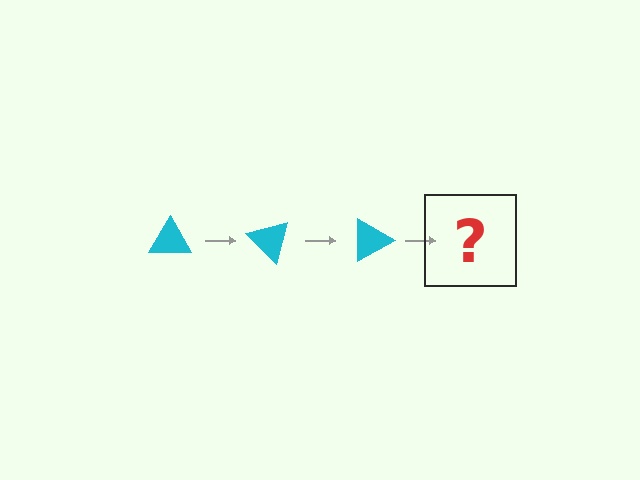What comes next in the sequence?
The next element should be a cyan triangle rotated 135 degrees.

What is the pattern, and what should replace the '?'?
The pattern is that the triangle rotates 45 degrees each step. The '?' should be a cyan triangle rotated 135 degrees.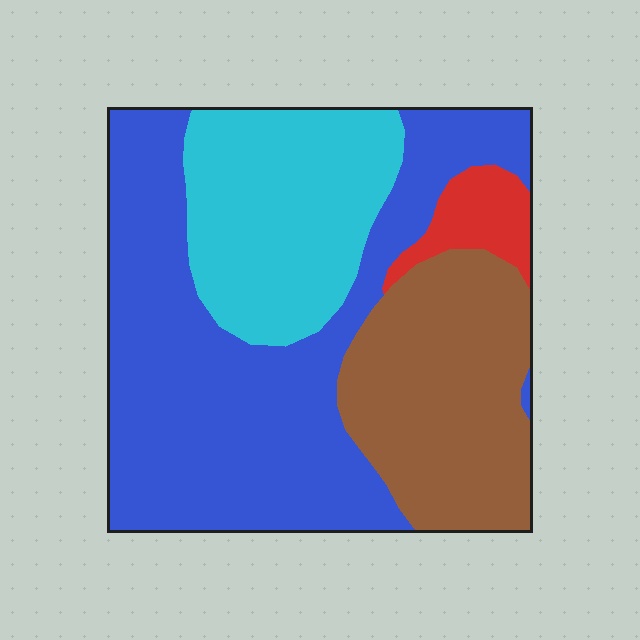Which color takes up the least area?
Red, at roughly 5%.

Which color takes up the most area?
Blue, at roughly 45%.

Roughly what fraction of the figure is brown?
Brown takes up about one quarter (1/4) of the figure.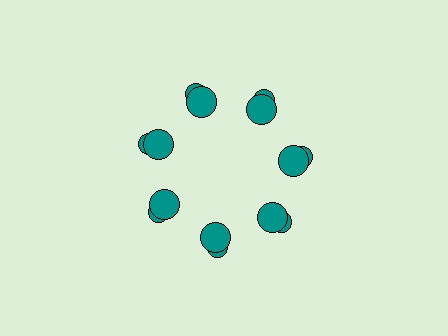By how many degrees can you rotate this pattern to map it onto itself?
The pattern maps onto itself every 51 degrees of rotation.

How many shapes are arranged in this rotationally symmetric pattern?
There are 14 shapes, arranged in 7 groups of 2.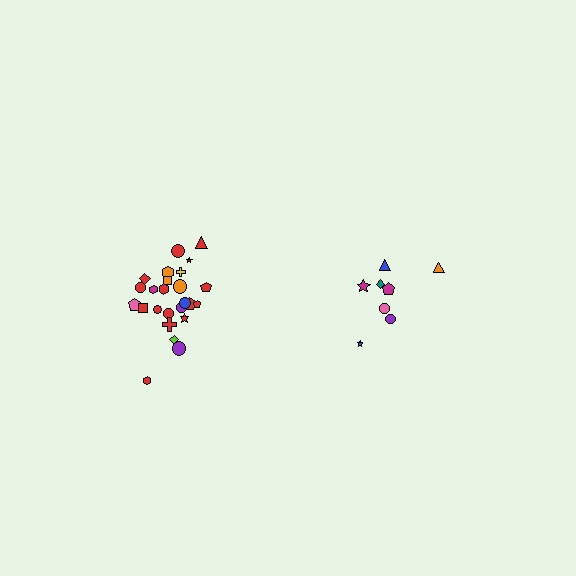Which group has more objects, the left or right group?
The left group.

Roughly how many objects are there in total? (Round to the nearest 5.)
Roughly 35 objects in total.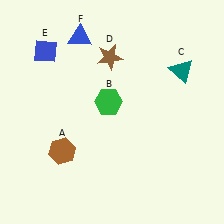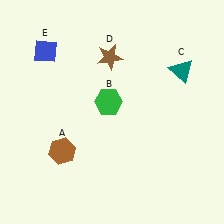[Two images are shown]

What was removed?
The blue triangle (F) was removed in Image 2.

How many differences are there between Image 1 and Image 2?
There is 1 difference between the two images.